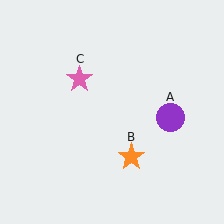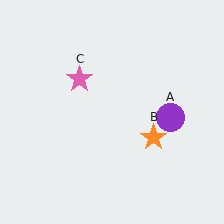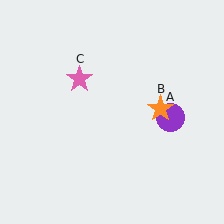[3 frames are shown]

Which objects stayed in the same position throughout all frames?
Purple circle (object A) and pink star (object C) remained stationary.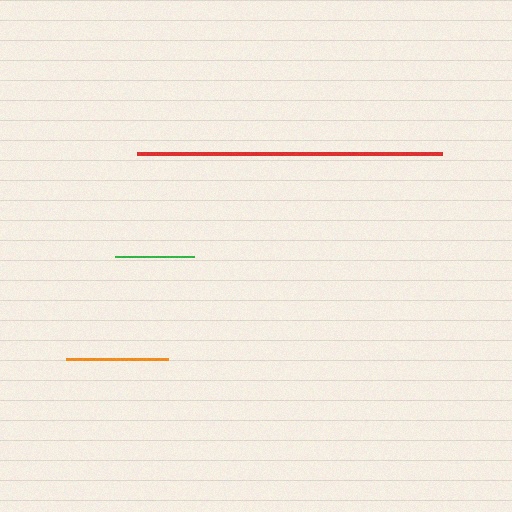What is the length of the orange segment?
The orange segment is approximately 102 pixels long.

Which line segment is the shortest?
The green line is the shortest at approximately 79 pixels.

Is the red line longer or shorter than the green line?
The red line is longer than the green line.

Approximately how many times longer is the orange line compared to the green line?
The orange line is approximately 1.3 times the length of the green line.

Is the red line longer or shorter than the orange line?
The red line is longer than the orange line.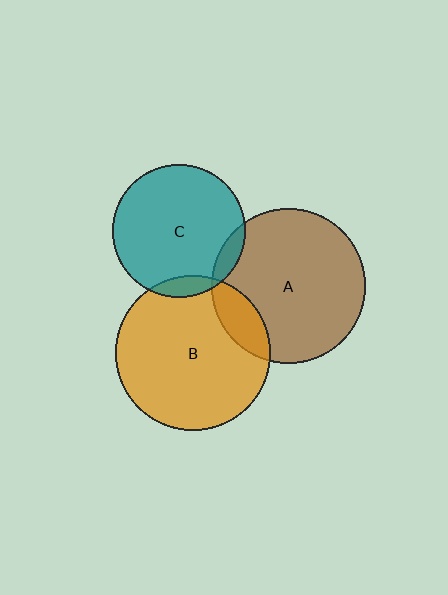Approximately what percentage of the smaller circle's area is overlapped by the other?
Approximately 15%.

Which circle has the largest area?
Circle B (orange).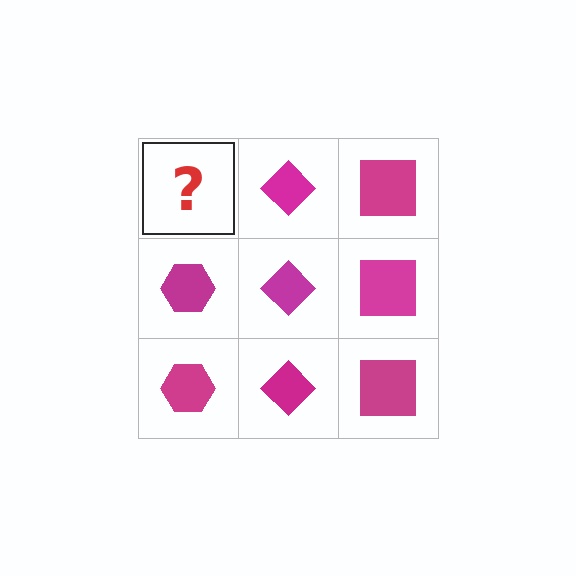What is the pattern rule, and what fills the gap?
The rule is that each column has a consistent shape. The gap should be filled with a magenta hexagon.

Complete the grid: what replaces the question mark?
The question mark should be replaced with a magenta hexagon.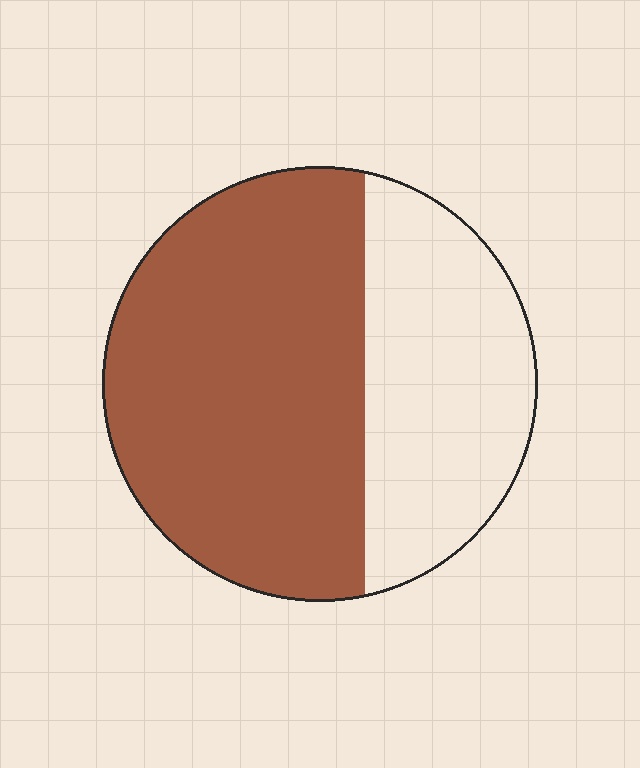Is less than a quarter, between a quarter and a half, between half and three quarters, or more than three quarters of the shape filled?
Between half and three quarters.